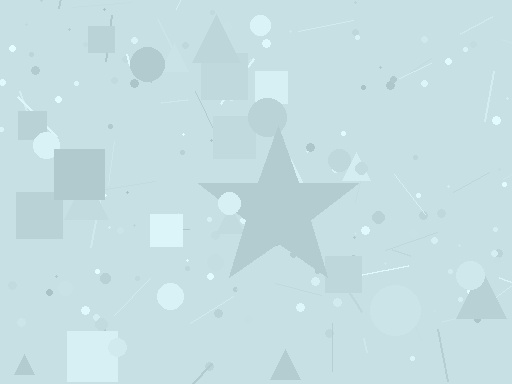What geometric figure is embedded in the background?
A star is embedded in the background.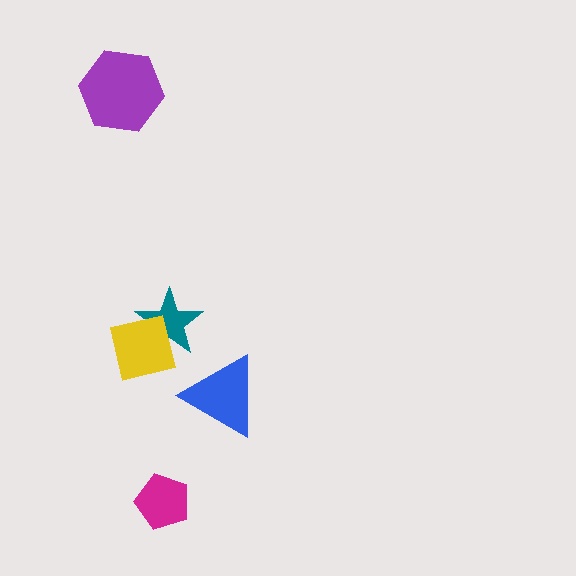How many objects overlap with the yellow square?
1 object overlaps with the yellow square.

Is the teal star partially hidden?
Yes, it is partially covered by another shape.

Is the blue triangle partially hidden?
No, no other shape covers it.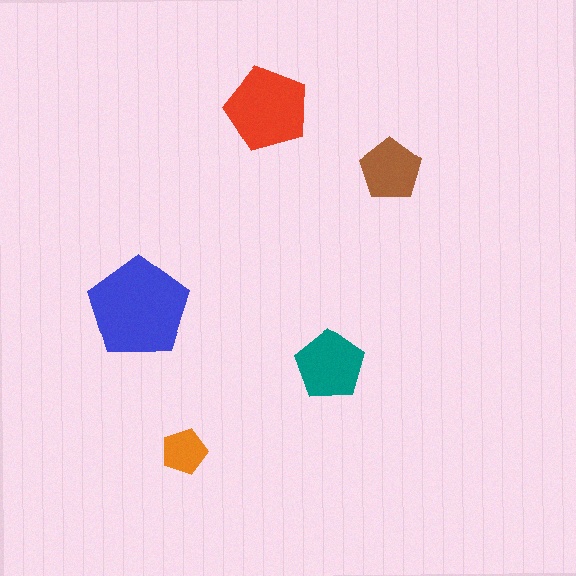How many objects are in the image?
There are 5 objects in the image.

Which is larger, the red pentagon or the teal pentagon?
The red one.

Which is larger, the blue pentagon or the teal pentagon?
The blue one.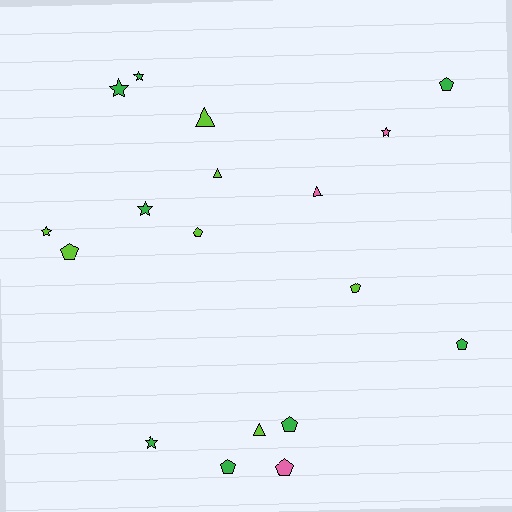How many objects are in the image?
There are 18 objects.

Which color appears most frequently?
Green, with 8 objects.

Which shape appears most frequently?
Pentagon, with 8 objects.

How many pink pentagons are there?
There is 1 pink pentagon.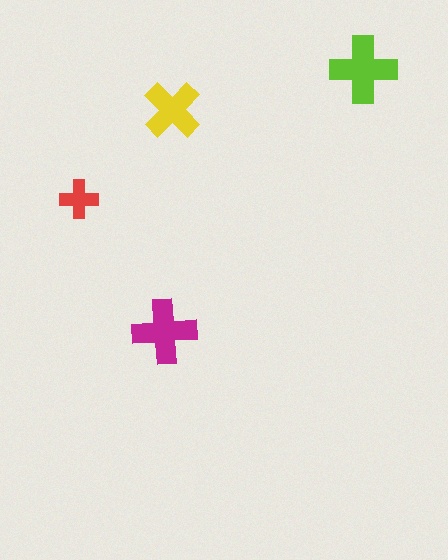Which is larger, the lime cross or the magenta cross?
The lime one.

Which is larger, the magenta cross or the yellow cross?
The magenta one.